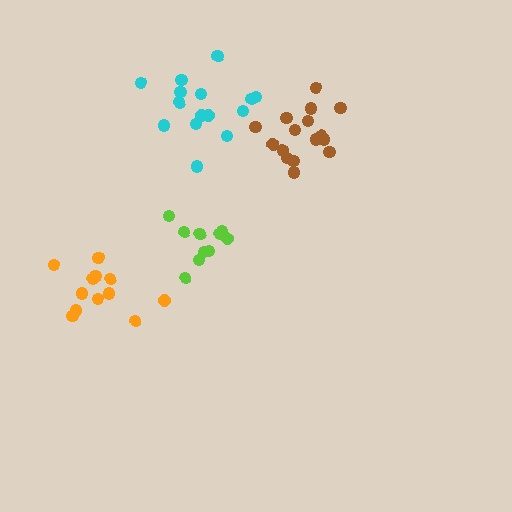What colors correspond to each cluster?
The clusters are colored: orange, brown, cyan, lime.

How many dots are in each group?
Group 1: 12 dots, Group 2: 16 dots, Group 3: 15 dots, Group 4: 10 dots (53 total).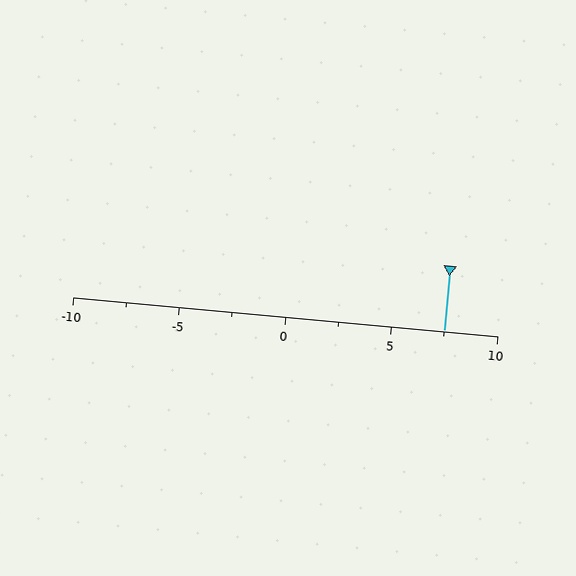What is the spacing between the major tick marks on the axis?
The major ticks are spaced 5 apart.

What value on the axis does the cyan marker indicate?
The marker indicates approximately 7.5.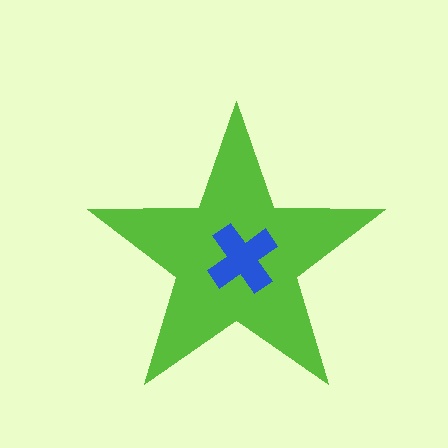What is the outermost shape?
The lime star.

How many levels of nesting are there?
2.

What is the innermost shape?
The blue cross.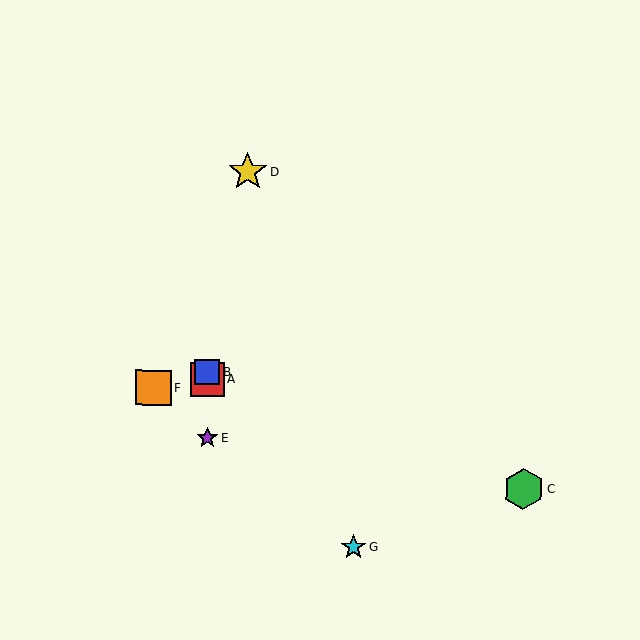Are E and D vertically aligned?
No, E is at x≈207 and D is at x≈248.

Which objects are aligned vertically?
Objects A, B, E are aligned vertically.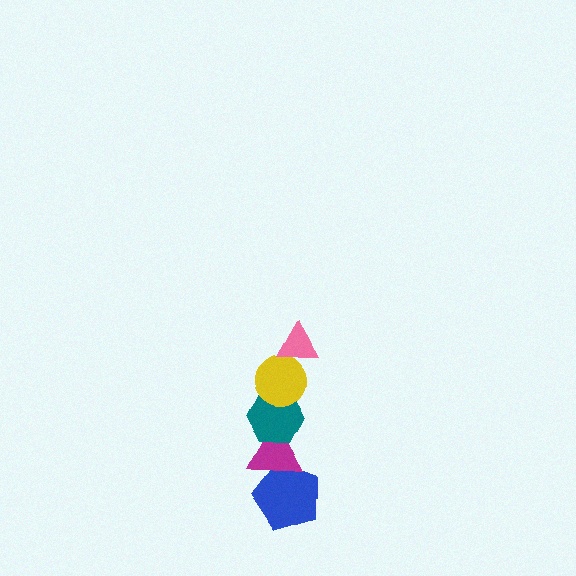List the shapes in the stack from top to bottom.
From top to bottom: the pink triangle, the yellow circle, the teal hexagon, the magenta triangle, the blue pentagon.